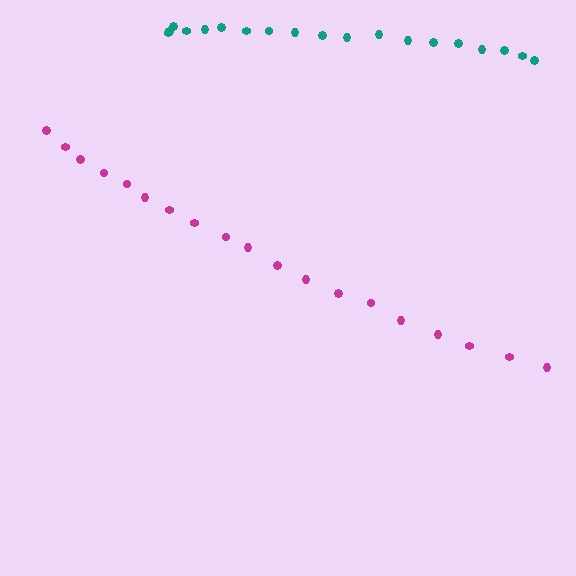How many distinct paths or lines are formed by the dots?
There are 2 distinct paths.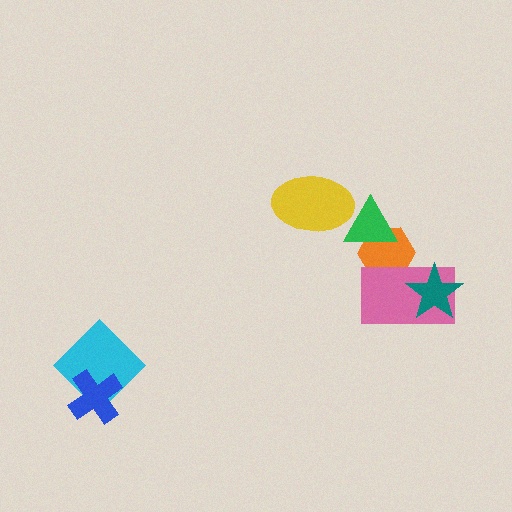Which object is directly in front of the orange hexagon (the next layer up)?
The green triangle is directly in front of the orange hexagon.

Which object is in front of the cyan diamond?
The blue cross is in front of the cyan diamond.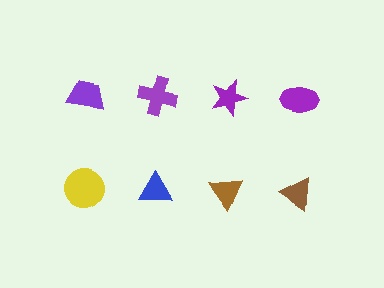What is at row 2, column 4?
A brown triangle.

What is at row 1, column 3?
A purple star.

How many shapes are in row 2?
4 shapes.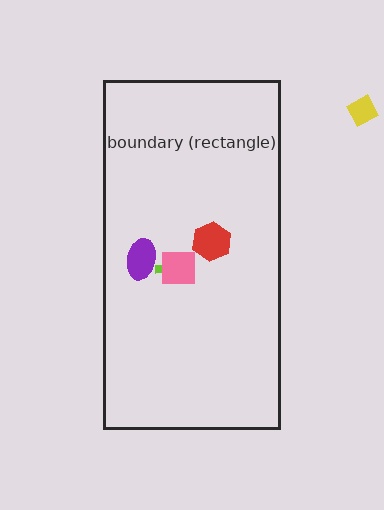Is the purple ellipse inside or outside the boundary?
Inside.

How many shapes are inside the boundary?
4 inside, 1 outside.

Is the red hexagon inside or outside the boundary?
Inside.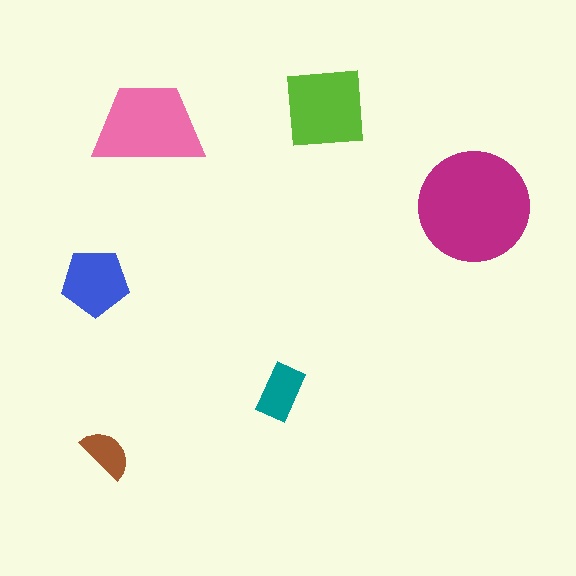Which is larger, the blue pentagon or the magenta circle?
The magenta circle.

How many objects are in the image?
There are 6 objects in the image.